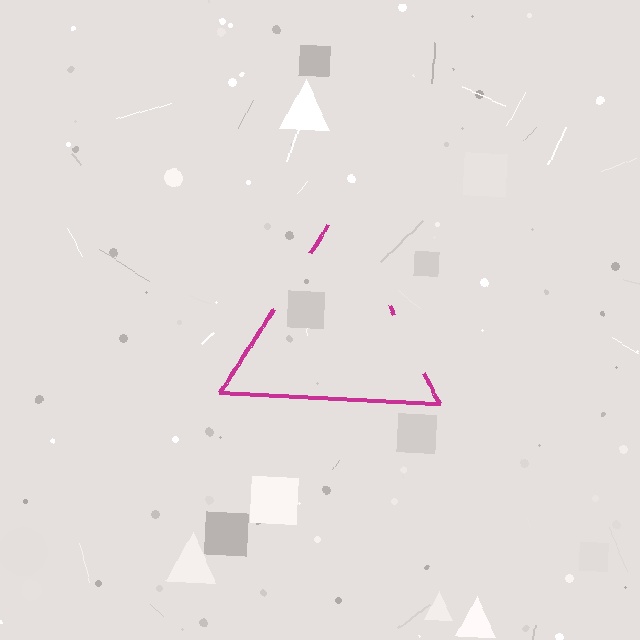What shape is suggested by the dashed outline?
The dashed outline suggests a triangle.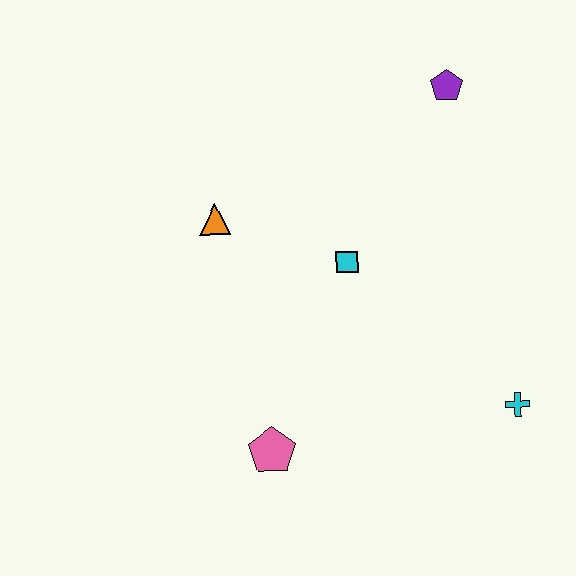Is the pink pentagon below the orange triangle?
Yes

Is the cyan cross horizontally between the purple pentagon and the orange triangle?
No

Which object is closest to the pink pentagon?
The cyan square is closest to the pink pentagon.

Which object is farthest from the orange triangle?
The cyan cross is farthest from the orange triangle.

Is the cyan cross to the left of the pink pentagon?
No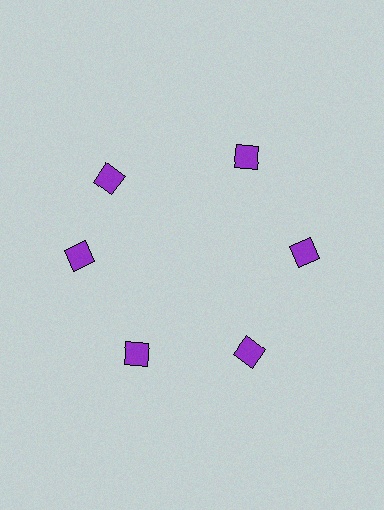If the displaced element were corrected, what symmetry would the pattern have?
It would have 6-fold rotational symmetry — the pattern would map onto itself every 60 degrees.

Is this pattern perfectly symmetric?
No. The 6 purple diamonds are arranged in a ring, but one element near the 11 o'clock position is rotated out of alignment along the ring, breaking the 6-fold rotational symmetry.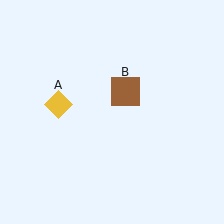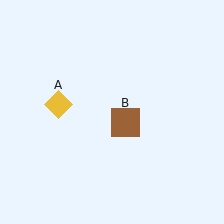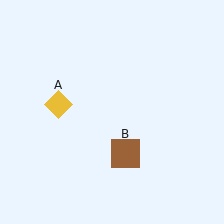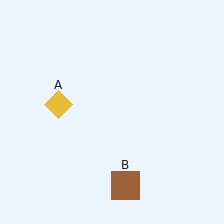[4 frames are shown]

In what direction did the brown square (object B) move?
The brown square (object B) moved down.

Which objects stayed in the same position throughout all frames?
Yellow diamond (object A) remained stationary.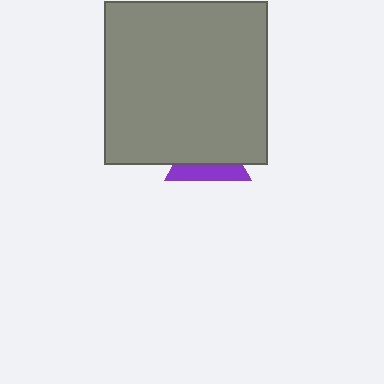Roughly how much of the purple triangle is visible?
A small part of it is visible (roughly 37%).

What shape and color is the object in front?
The object in front is a gray square.